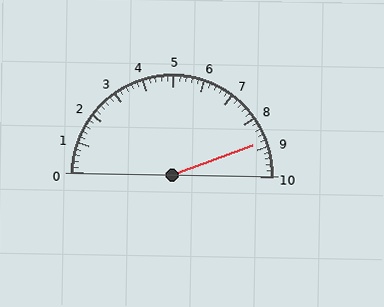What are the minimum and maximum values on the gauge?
The gauge ranges from 0 to 10.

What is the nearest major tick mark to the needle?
The nearest major tick mark is 9.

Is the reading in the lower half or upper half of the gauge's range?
The reading is in the upper half of the range (0 to 10).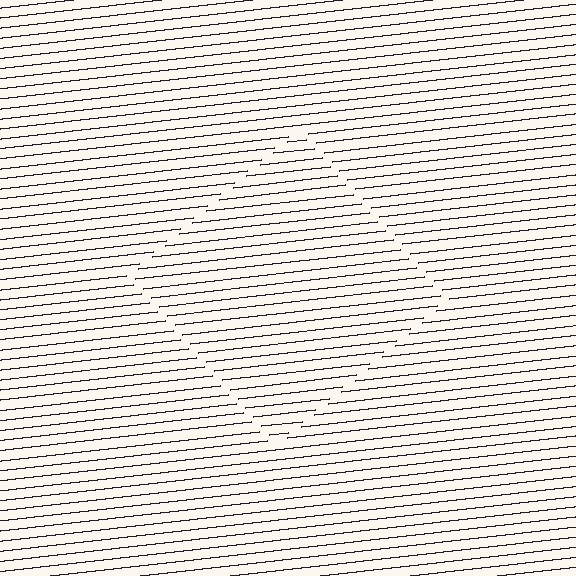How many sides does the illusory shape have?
4 sides — the line-ends trace a square.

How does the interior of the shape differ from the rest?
The interior of the shape contains the same grating, shifted by half a period — the contour is defined by the phase discontinuity where line-ends from the inner and outer gratings abut.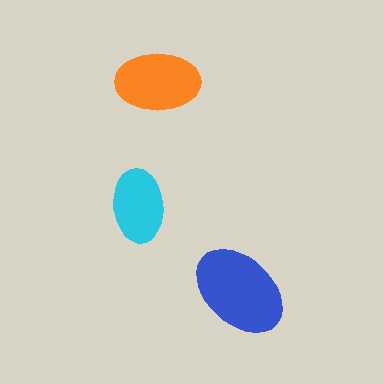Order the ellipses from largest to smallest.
the blue one, the orange one, the cyan one.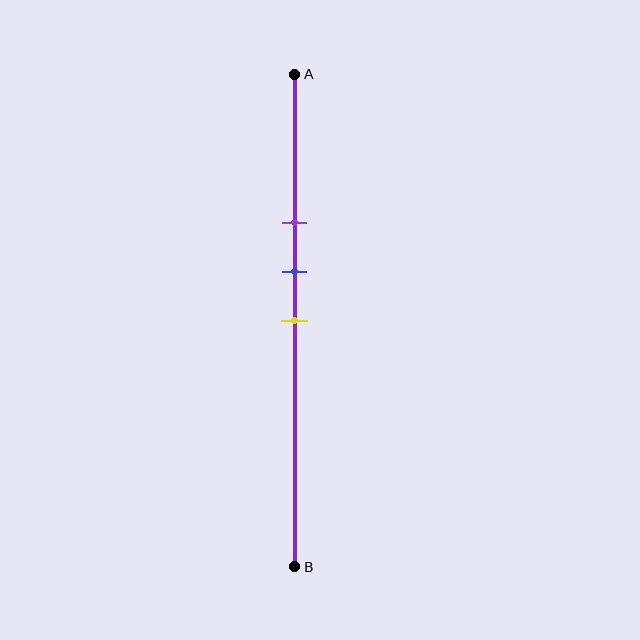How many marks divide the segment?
There are 3 marks dividing the segment.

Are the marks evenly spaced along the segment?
Yes, the marks are approximately evenly spaced.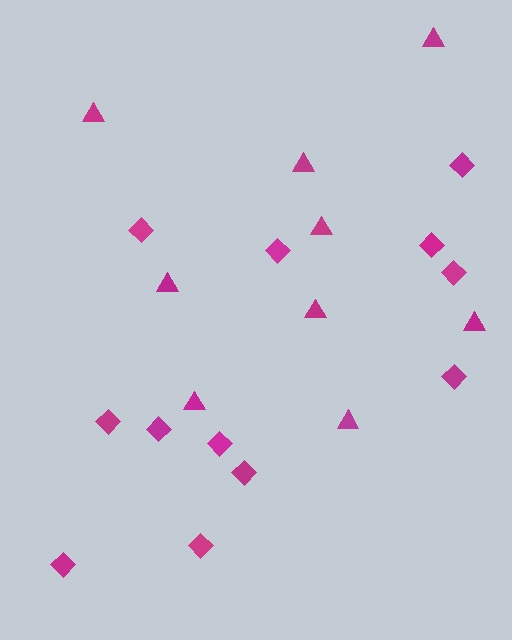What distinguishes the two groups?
There are 2 groups: one group of triangles (9) and one group of diamonds (12).